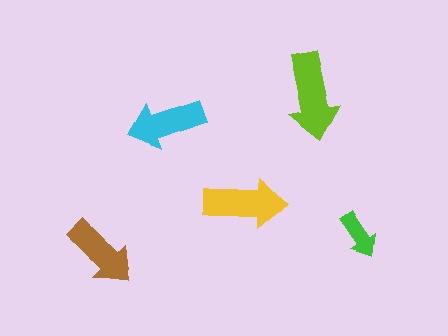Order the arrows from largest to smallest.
the lime one, the yellow one, the cyan one, the brown one, the green one.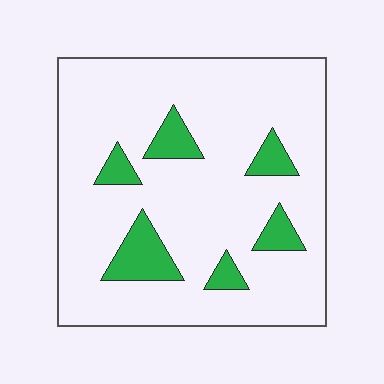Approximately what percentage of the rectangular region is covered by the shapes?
Approximately 15%.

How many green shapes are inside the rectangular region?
6.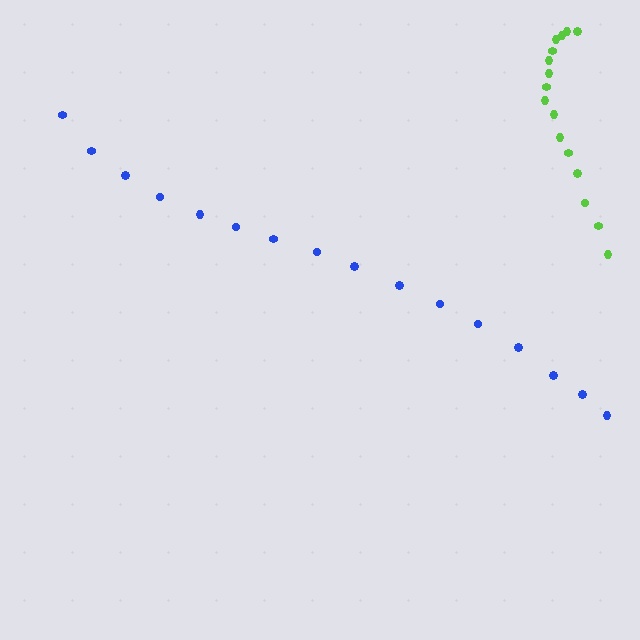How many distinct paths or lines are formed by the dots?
There are 2 distinct paths.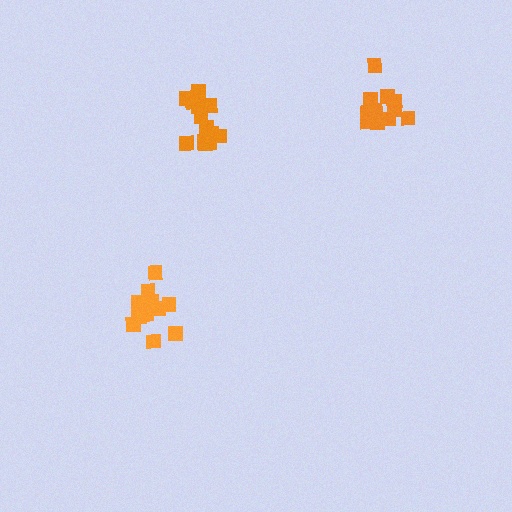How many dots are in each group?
Group 1: 14 dots, Group 2: 11 dots, Group 3: 13 dots (38 total).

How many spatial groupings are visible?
There are 3 spatial groupings.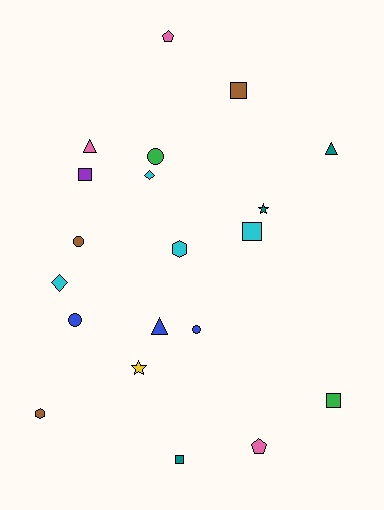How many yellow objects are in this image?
There is 1 yellow object.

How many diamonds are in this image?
There are 2 diamonds.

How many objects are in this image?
There are 20 objects.